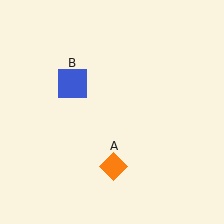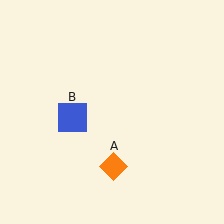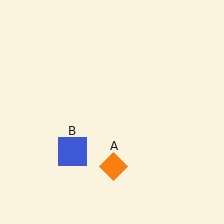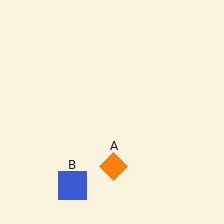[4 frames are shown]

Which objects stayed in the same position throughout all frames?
Orange diamond (object A) remained stationary.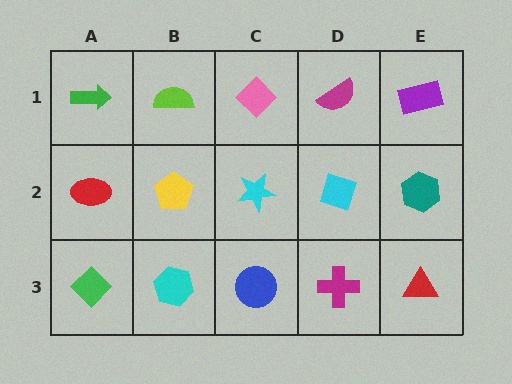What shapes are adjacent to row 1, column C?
A cyan star (row 2, column C), a lime semicircle (row 1, column B), a magenta semicircle (row 1, column D).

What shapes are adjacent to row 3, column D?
A cyan diamond (row 2, column D), a blue circle (row 3, column C), a red triangle (row 3, column E).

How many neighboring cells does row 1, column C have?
3.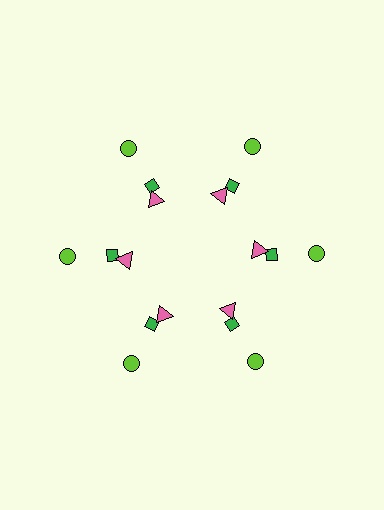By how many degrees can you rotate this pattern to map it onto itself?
The pattern maps onto itself every 60 degrees of rotation.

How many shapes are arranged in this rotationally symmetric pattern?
There are 18 shapes, arranged in 6 groups of 3.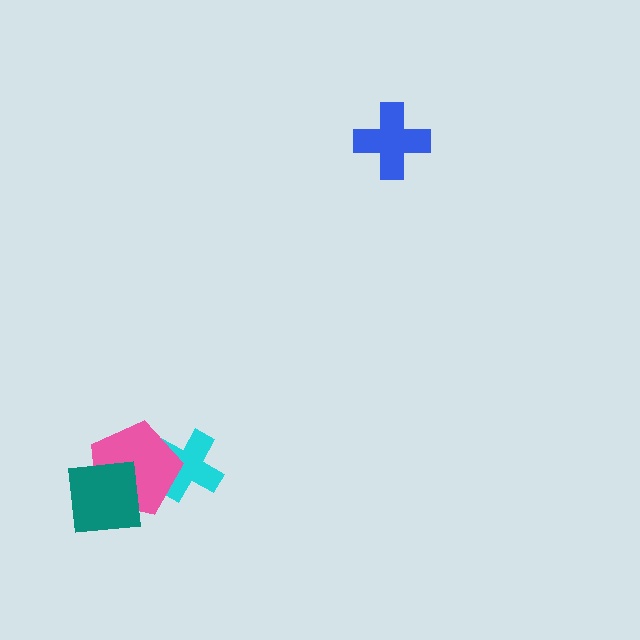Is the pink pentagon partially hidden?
Yes, it is partially covered by another shape.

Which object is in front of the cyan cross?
The pink pentagon is in front of the cyan cross.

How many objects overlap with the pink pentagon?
2 objects overlap with the pink pentagon.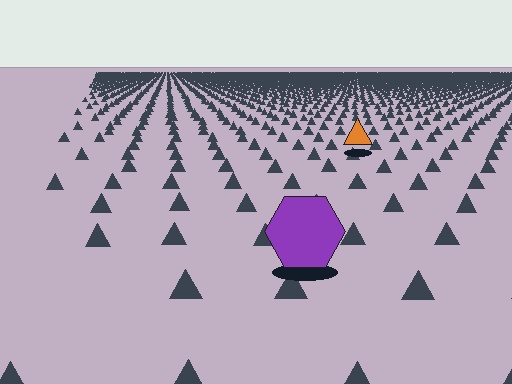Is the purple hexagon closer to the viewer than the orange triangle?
Yes. The purple hexagon is closer — you can tell from the texture gradient: the ground texture is coarser near it.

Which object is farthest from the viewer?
The orange triangle is farthest from the viewer. It appears smaller and the ground texture around it is denser.